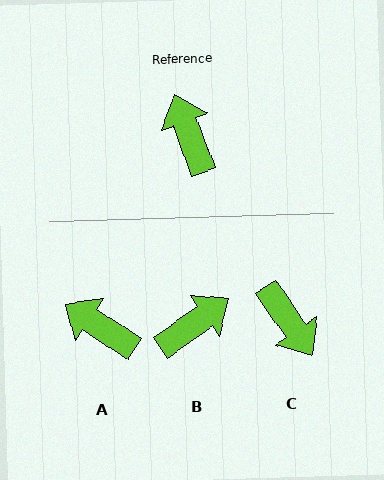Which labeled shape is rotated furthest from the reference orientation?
C, about 165 degrees away.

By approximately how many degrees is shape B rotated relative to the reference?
Approximately 74 degrees clockwise.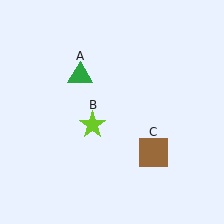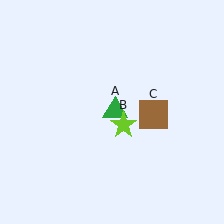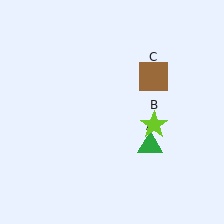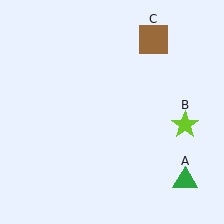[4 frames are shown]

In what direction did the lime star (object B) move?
The lime star (object B) moved right.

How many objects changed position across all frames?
3 objects changed position: green triangle (object A), lime star (object B), brown square (object C).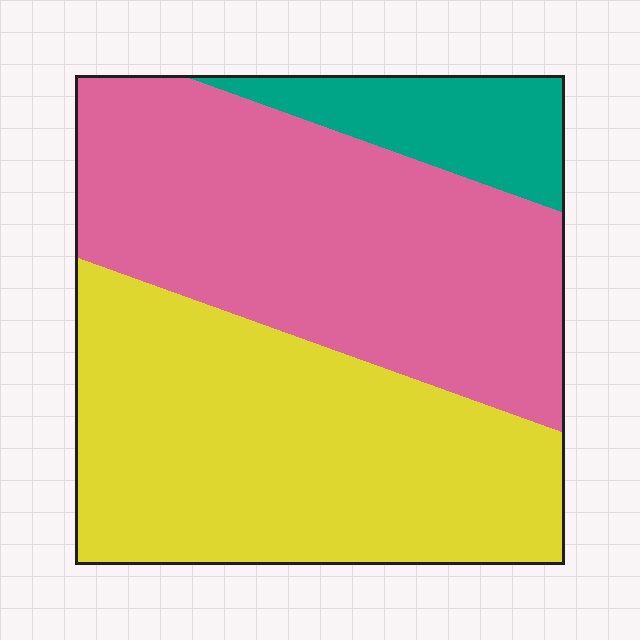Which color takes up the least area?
Teal, at roughly 10%.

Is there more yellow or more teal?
Yellow.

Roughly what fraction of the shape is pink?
Pink takes up between a third and a half of the shape.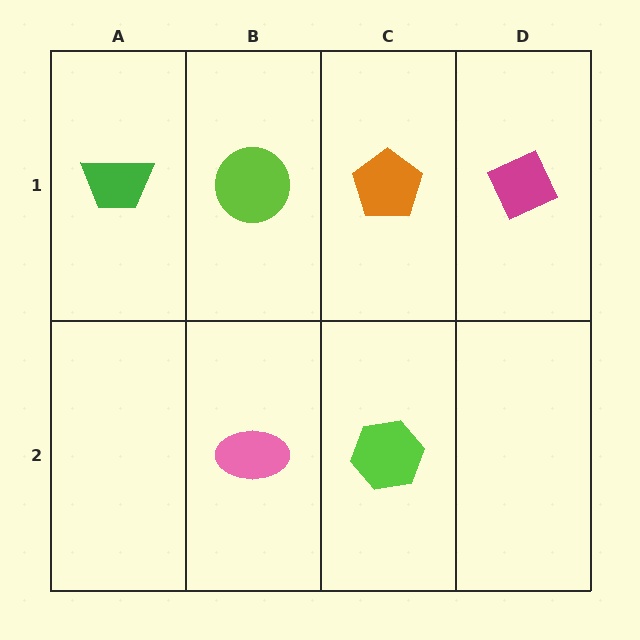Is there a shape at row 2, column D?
No, that cell is empty.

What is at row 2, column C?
A lime hexagon.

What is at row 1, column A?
A green trapezoid.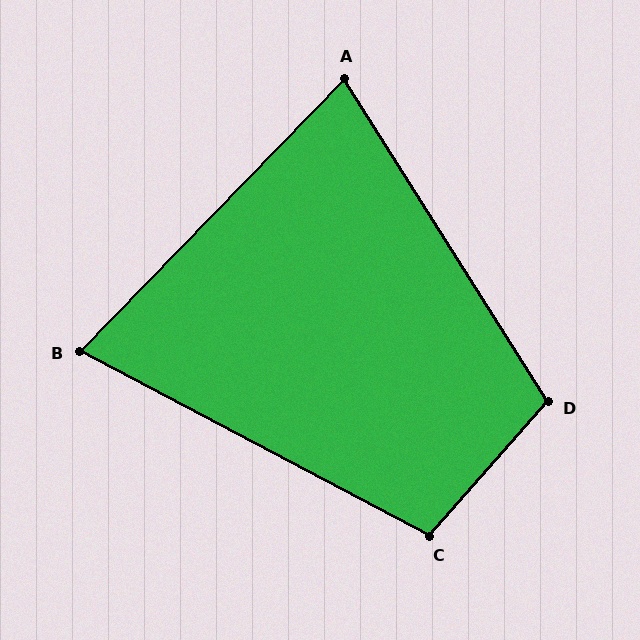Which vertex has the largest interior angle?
D, at approximately 106 degrees.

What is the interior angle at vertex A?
Approximately 77 degrees (acute).